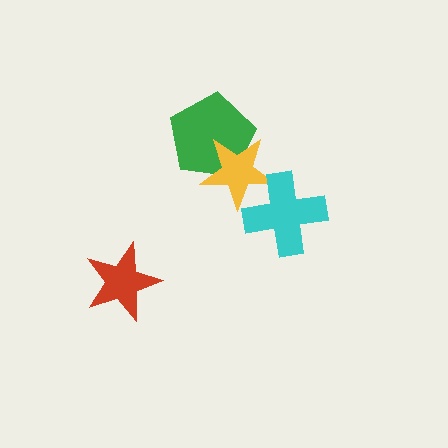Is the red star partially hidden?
No, no other shape covers it.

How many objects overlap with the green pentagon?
1 object overlaps with the green pentagon.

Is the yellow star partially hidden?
Yes, it is partially covered by another shape.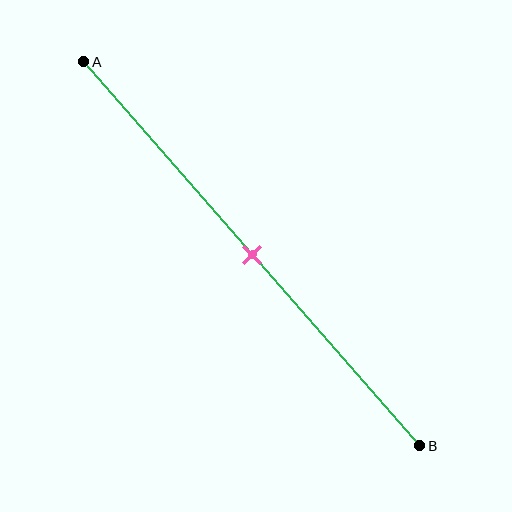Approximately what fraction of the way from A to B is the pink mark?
The pink mark is approximately 50% of the way from A to B.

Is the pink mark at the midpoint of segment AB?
Yes, the mark is approximately at the midpoint.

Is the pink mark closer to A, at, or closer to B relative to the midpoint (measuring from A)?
The pink mark is approximately at the midpoint of segment AB.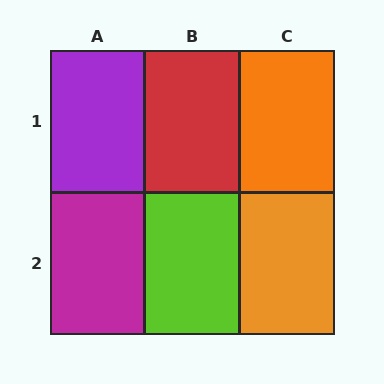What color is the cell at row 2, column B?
Lime.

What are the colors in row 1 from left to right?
Purple, red, orange.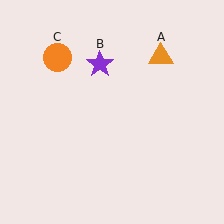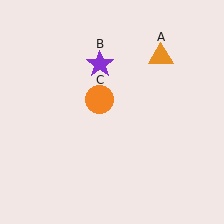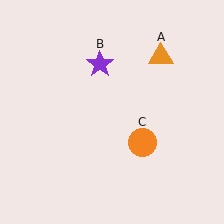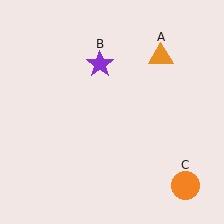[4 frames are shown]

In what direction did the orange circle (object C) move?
The orange circle (object C) moved down and to the right.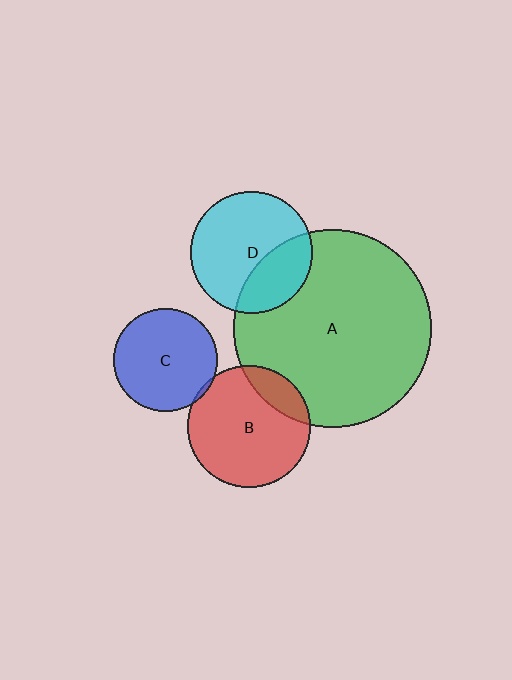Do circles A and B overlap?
Yes.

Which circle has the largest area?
Circle A (green).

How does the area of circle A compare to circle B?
Approximately 2.6 times.